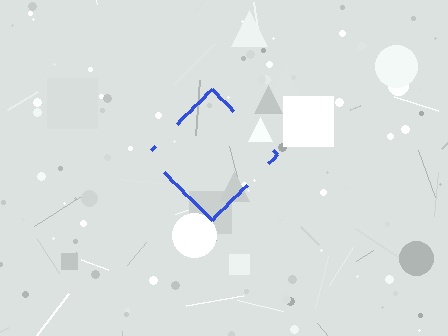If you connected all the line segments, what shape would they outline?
They would outline a diamond.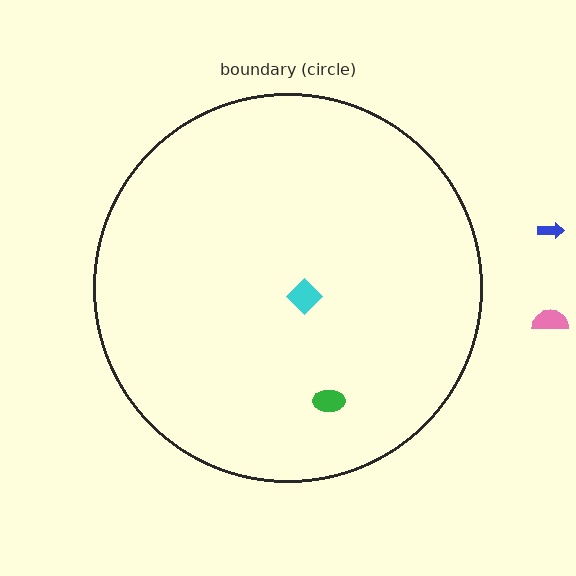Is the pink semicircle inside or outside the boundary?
Outside.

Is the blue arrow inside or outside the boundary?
Outside.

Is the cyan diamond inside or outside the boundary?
Inside.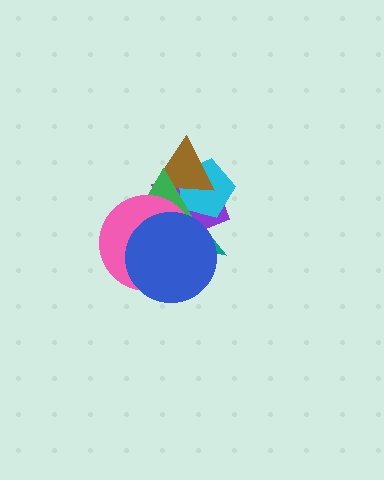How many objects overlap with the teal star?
6 objects overlap with the teal star.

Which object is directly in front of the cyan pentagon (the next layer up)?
The brown triangle is directly in front of the cyan pentagon.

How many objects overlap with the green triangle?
6 objects overlap with the green triangle.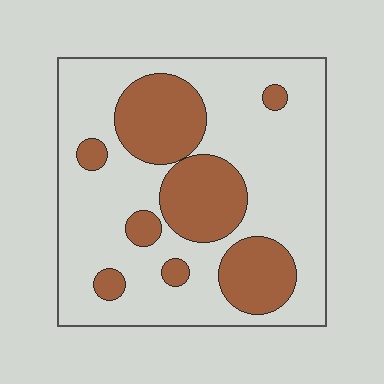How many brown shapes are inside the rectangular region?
8.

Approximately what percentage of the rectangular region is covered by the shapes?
Approximately 30%.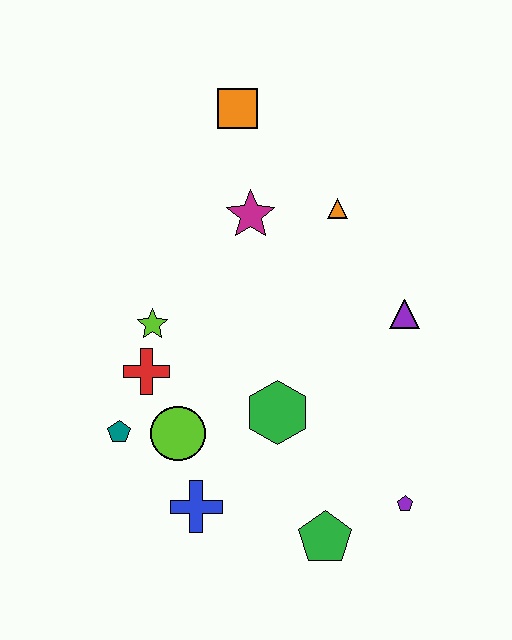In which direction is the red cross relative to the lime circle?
The red cross is above the lime circle.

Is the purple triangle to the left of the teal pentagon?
No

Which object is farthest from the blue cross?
The orange square is farthest from the blue cross.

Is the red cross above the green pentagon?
Yes